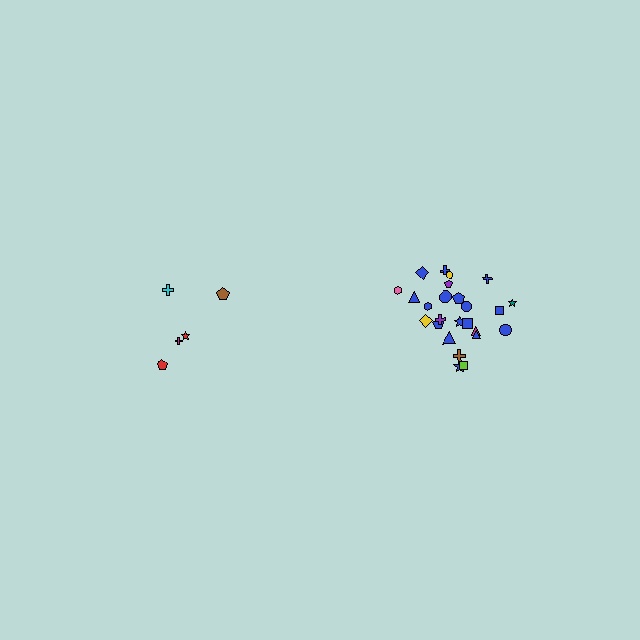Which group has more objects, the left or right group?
The right group.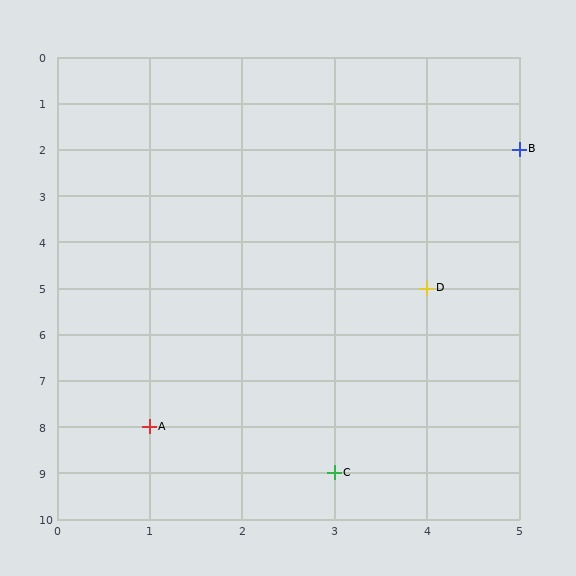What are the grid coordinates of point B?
Point B is at grid coordinates (5, 2).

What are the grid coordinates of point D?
Point D is at grid coordinates (4, 5).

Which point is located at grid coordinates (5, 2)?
Point B is at (5, 2).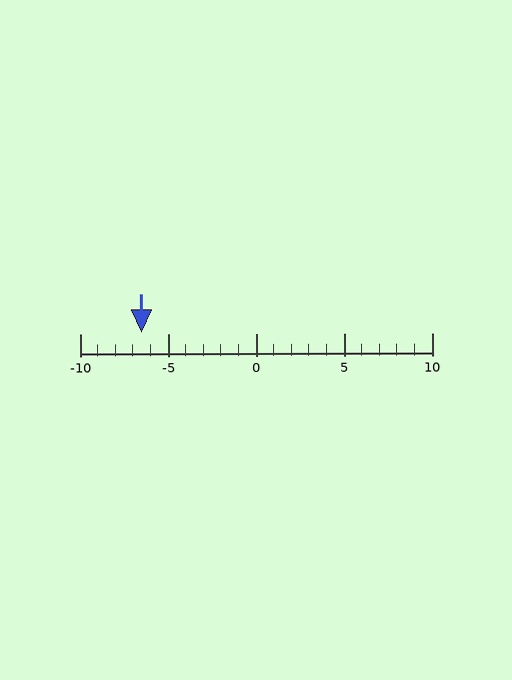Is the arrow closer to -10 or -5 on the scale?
The arrow is closer to -5.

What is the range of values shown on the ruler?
The ruler shows values from -10 to 10.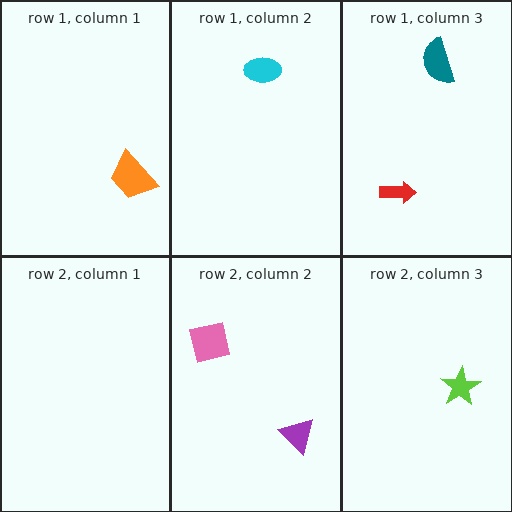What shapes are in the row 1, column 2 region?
The cyan ellipse.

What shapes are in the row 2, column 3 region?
The lime star.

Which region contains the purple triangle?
The row 2, column 2 region.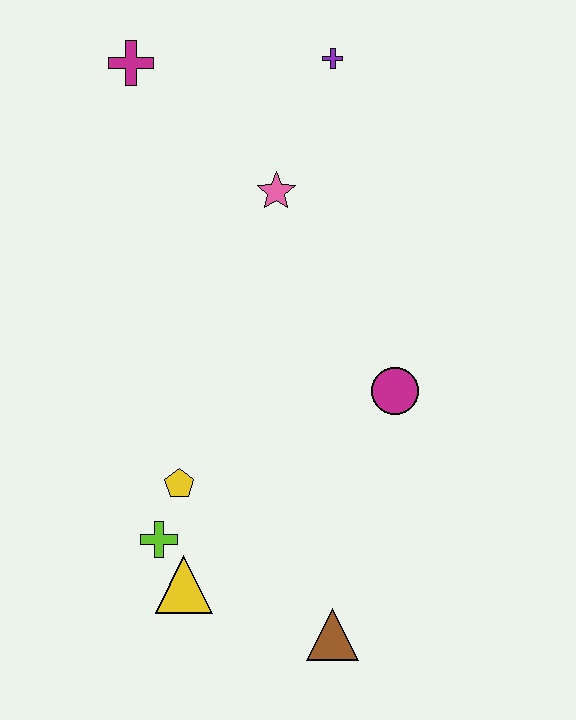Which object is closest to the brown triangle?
The yellow triangle is closest to the brown triangle.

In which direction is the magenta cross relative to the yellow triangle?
The magenta cross is above the yellow triangle.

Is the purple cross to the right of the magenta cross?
Yes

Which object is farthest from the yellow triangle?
The purple cross is farthest from the yellow triangle.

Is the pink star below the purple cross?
Yes